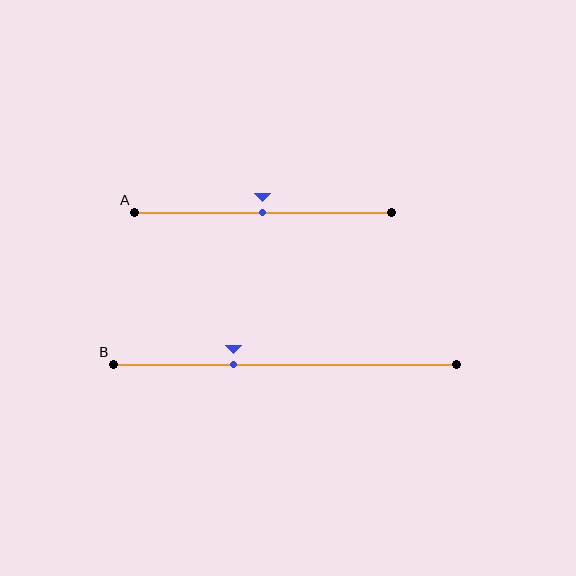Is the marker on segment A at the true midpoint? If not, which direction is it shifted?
Yes, the marker on segment A is at the true midpoint.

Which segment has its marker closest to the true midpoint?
Segment A has its marker closest to the true midpoint.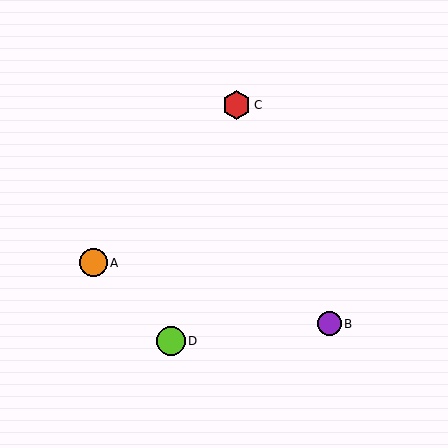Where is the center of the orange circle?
The center of the orange circle is at (93, 263).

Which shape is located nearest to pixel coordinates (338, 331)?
The purple circle (labeled B) at (329, 324) is nearest to that location.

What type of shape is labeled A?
Shape A is an orange circle.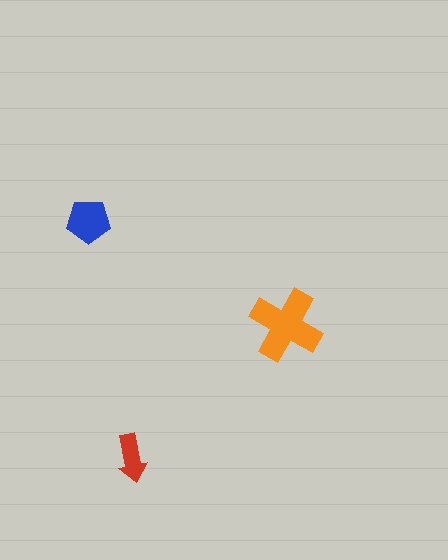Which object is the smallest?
The red arrow.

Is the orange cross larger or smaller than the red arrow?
Larger.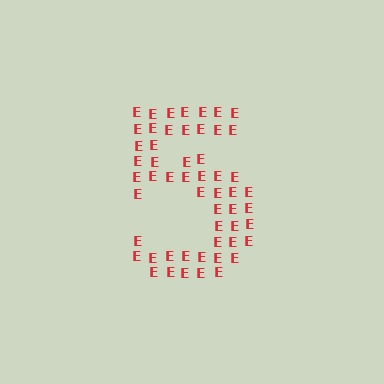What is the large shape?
The large shape is the digit 5.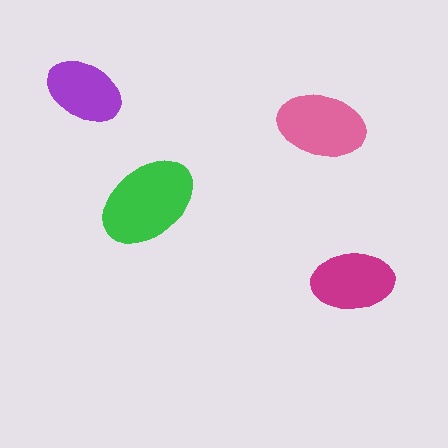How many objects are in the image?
There are 4 objects in the image.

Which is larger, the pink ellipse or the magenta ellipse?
The pink one.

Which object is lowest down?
The magenta ellipse is bottommost.